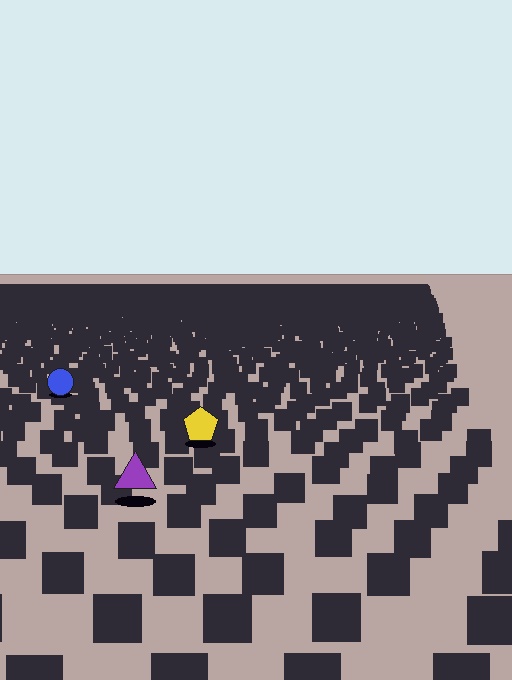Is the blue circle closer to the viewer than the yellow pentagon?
No. The yellow pentagon is closer — you can tell from the texture gradient: the ground texture is coarser near it.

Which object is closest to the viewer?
The purple triangle is closest. The texture marks near it are larger and more spread out.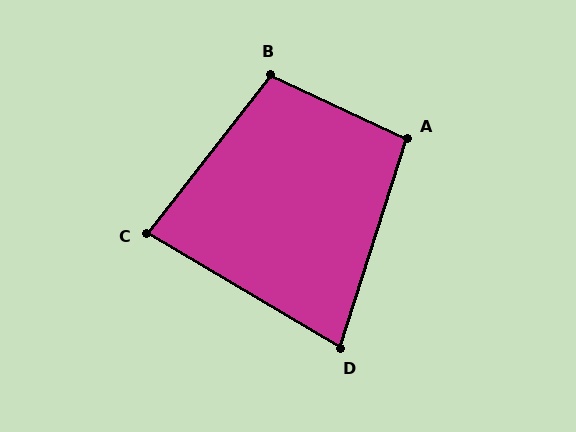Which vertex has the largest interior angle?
B, at approximately 103 degrees.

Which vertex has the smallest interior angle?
D, at approximately 77 degrees.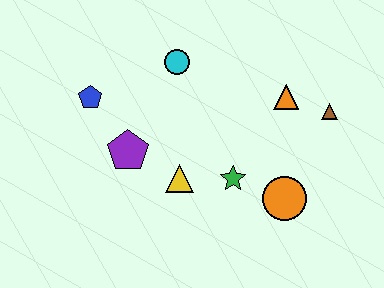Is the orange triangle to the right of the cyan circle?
Yes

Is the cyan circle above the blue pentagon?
Yes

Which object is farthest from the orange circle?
The blue pentagon is farthest from the orange circle.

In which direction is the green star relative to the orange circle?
The green star is to the left of the orange circle.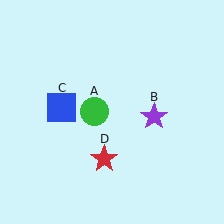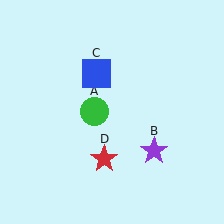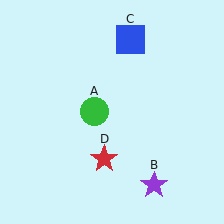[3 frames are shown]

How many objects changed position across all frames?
2 objects changed position: purple star (object B), blue square (object C).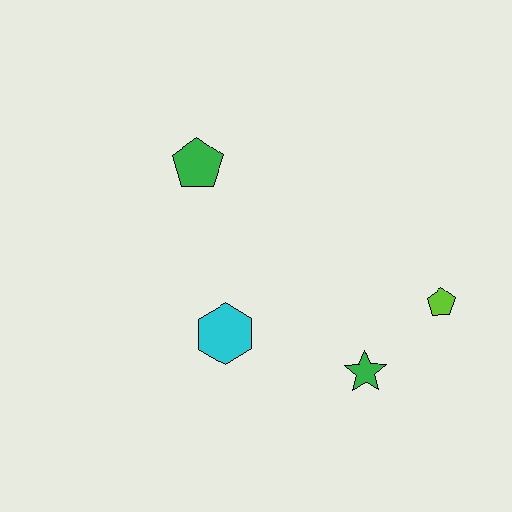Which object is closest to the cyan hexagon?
The green star is closest to the cyan hexagon.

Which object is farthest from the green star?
The green pentagon is farthest from the green star.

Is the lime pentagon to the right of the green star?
Yes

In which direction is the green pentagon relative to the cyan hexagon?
The green pentagon is above the cyan hexagon.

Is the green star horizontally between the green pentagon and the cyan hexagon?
No